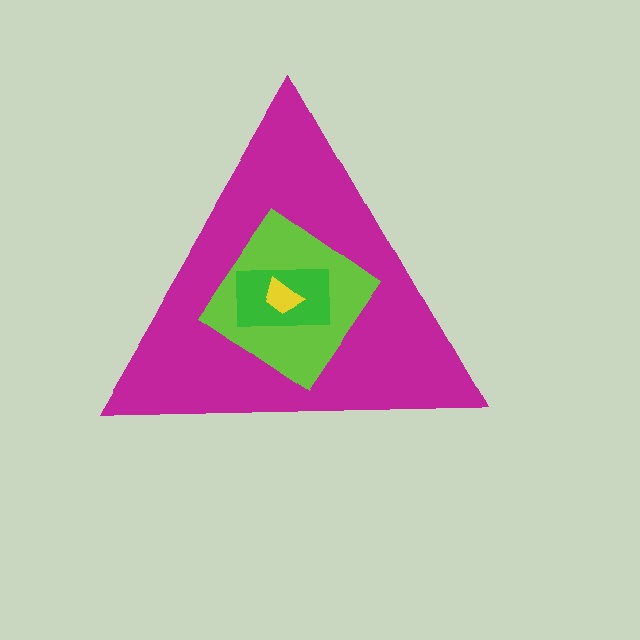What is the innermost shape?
The yellow trapezoid.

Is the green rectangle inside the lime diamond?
Yes.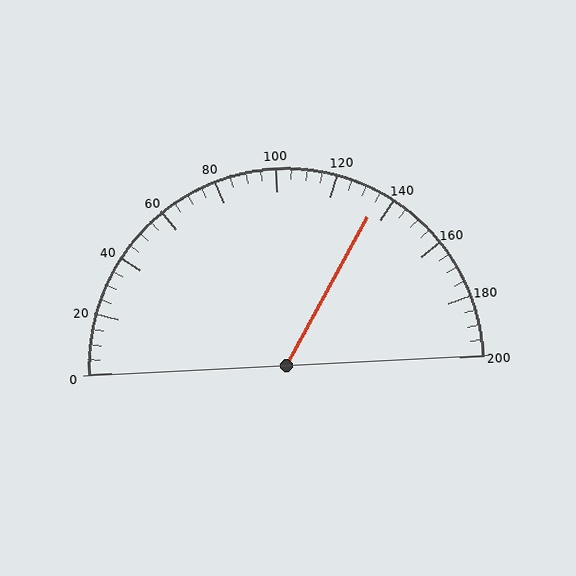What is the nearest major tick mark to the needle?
The nearest major tick mark is 140.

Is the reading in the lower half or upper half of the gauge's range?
The reading is in the upper half of the range (0 to 200).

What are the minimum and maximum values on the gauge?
The gauge ranges from 0 to 200.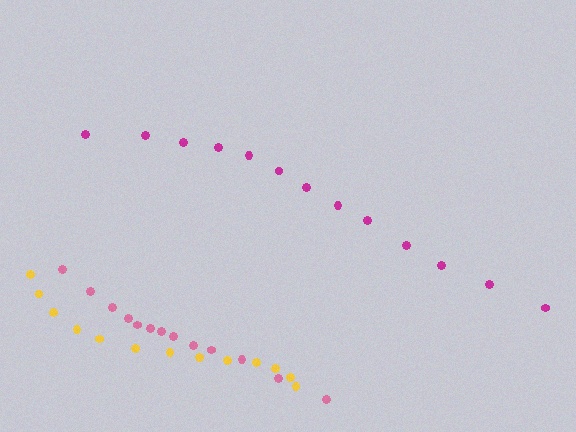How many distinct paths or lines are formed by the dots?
There are 3 distinct paths.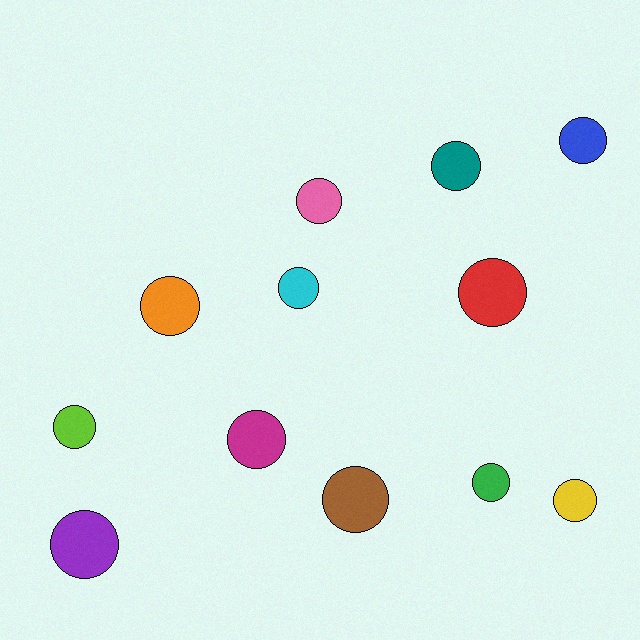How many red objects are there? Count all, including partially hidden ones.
There is 1 red object.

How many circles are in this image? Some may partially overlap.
There are 12 circles.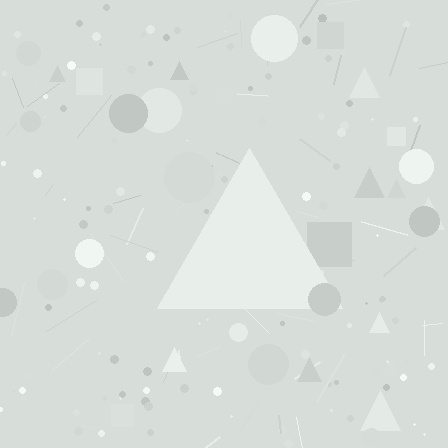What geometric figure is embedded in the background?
A triangle is embedded in the background.